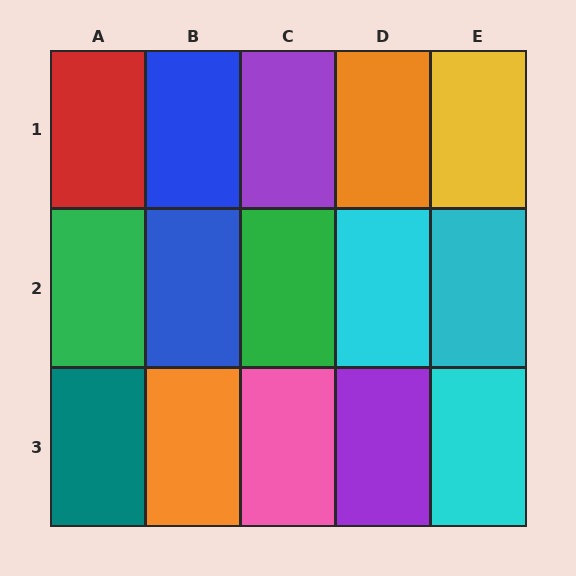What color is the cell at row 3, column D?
Purple.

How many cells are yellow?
1 cell is yellow.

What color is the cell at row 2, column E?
Cyan.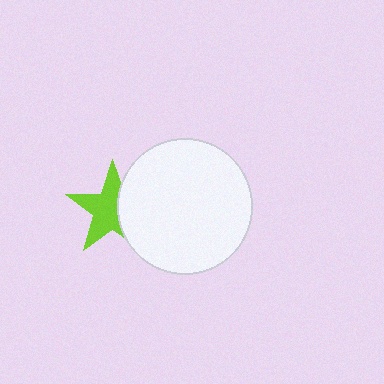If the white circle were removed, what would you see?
You would see the complete lime star.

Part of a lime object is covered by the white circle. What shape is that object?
It is a star.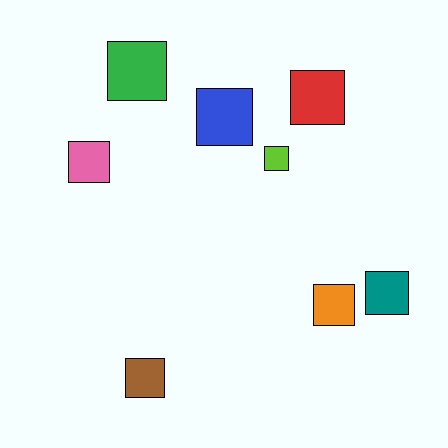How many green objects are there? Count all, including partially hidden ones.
There is 1 green object.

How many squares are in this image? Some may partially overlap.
There are 8 squares.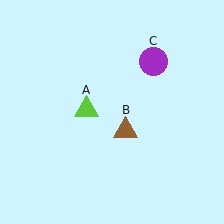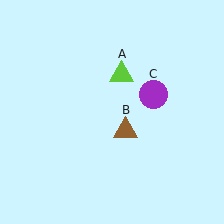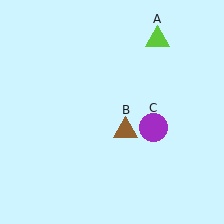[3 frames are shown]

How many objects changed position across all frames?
2 objects changed position: lime triangle (object A), purple circle (object C).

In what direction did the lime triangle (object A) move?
The lime triangle (object A) moved up and to the right.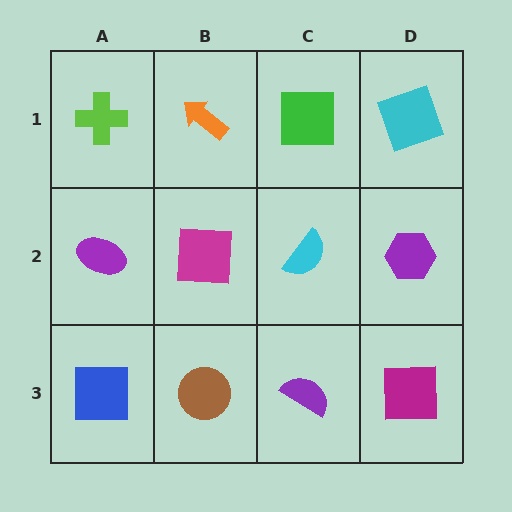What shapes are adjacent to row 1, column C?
A cyan semicircle (row 2, column C), an orange arrow (row 1, column B), a cyan square (row 1, column D).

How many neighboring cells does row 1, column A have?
2.